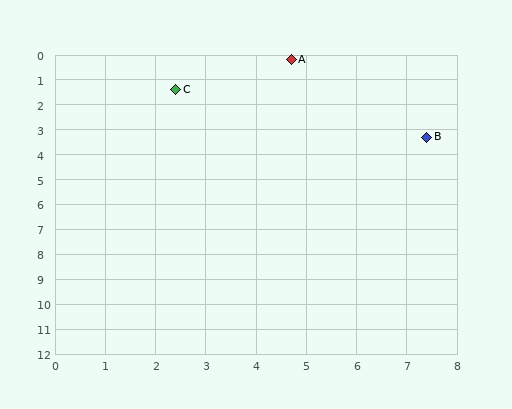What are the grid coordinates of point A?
Point A is at approximately (4.7, 0.2).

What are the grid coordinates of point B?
Point B is at approximately (7.4, 3.3).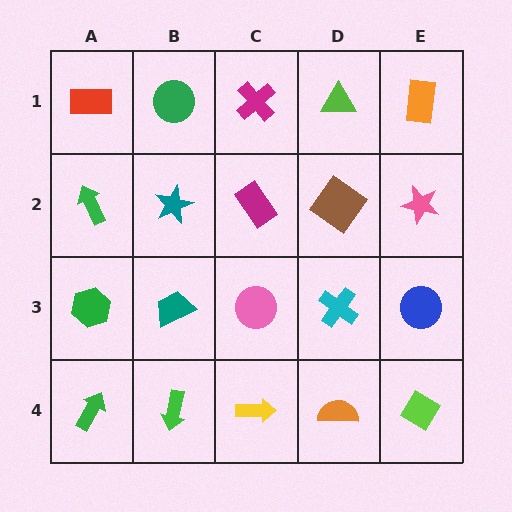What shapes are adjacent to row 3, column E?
A pink star (row 2, column E), a lime diamond (row 4, column E), a cyan cross (row 3, column D).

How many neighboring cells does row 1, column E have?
2.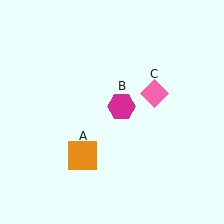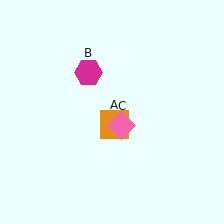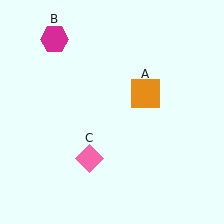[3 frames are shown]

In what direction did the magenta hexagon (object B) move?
The magenta hexagon (object B) moved up and to the left.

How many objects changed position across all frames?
3 objects changed position: orange square (object A), magenta hexagon (object B), pink diamond (object C).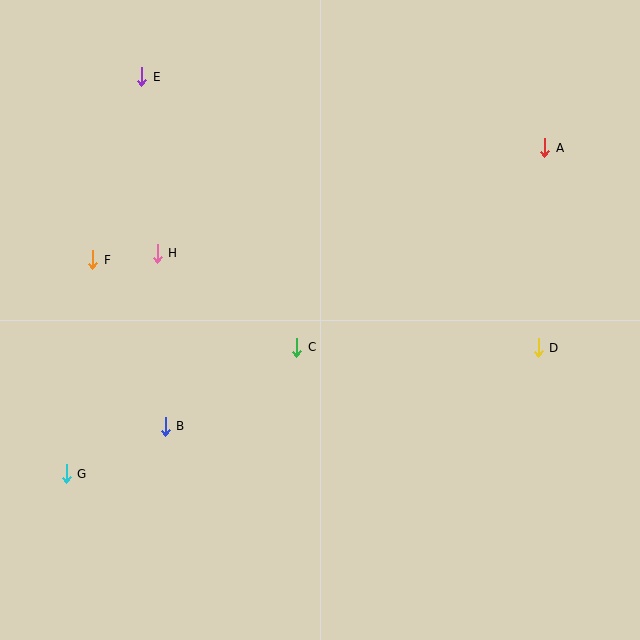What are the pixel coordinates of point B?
Point B is at (165, 426).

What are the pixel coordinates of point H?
Point H is at (157, 253).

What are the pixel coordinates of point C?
Point C is at (297, 347).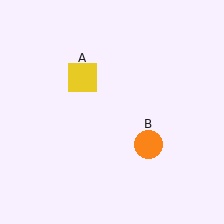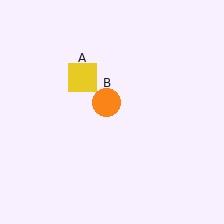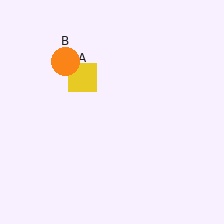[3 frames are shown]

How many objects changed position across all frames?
1 object changed position: orange circle (object B).